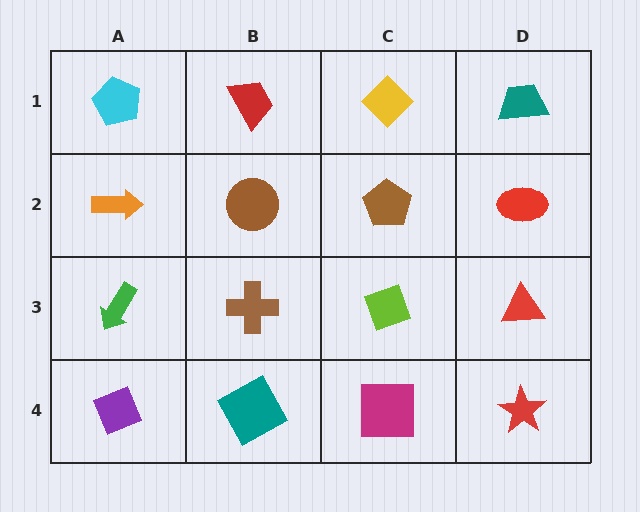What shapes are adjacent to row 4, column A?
A green arrow (row 3, column A), a teal square (row 4, column B).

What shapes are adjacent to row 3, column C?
A brown pentagon (row 2, column C), a magenta square (row 4, column C), a brown cross (row 3, column B), a red triangle (row 3, column D).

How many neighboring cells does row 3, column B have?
4.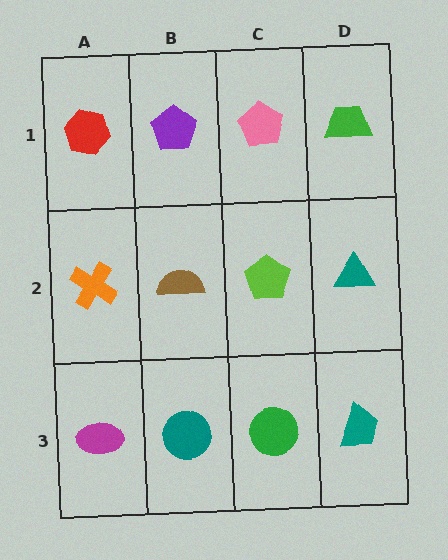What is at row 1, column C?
A pink pentagon.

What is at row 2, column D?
A teal triangle.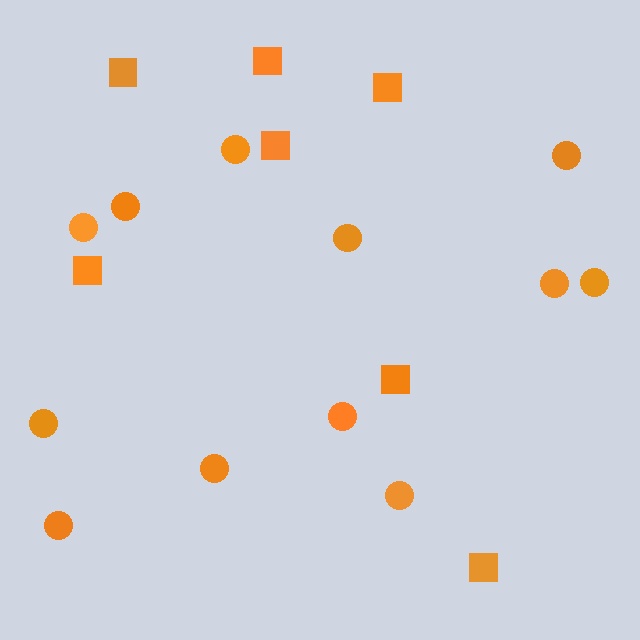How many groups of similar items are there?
There are 2 groups: one group of circles (12) and one group of squares (7).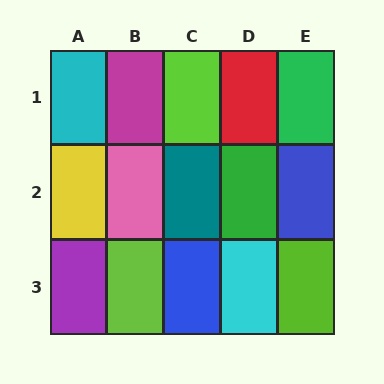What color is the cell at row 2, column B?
Pink.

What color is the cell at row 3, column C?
Blue.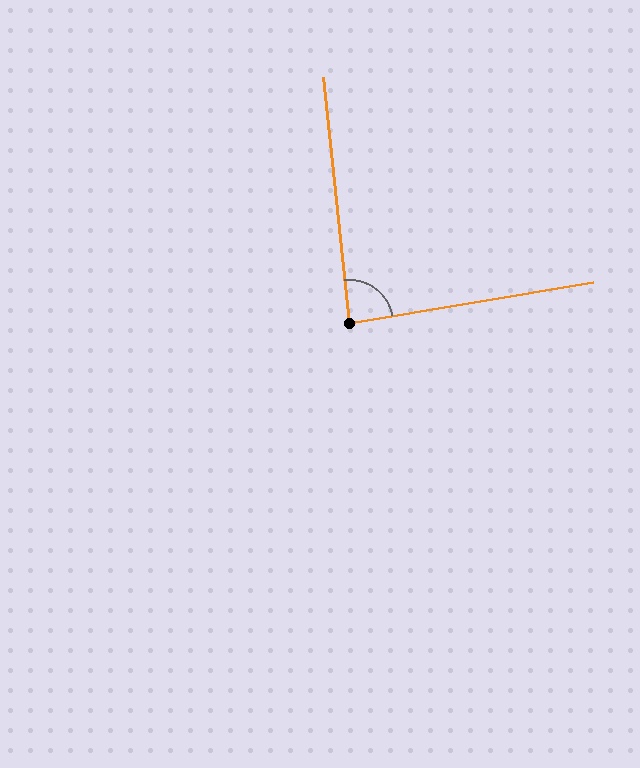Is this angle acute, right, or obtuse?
It is approximately a right angle.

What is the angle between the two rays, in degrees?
Approximately 86 degrees.